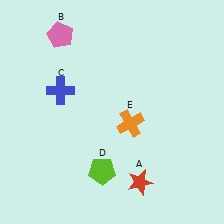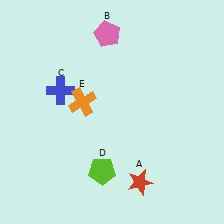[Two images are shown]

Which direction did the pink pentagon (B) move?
The pink pentagon (B) moved right.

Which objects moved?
The objects that moved are: the pink pentagon (B), the orange cross (E).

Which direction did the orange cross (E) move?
The orange cross (E) moved left.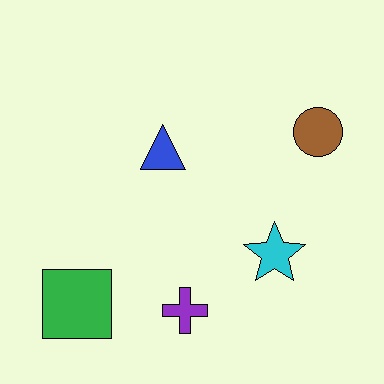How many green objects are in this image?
There is 1 green object.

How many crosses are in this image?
There is 1 cross.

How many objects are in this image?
There are 5 objects.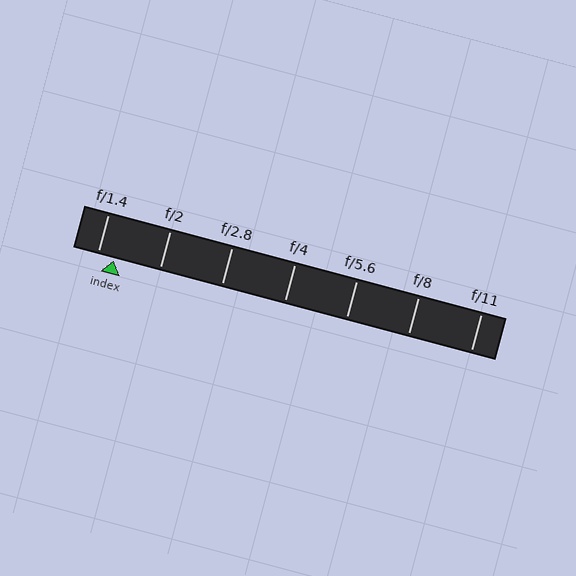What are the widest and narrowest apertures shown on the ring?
The widest aperture shown is f/1.4 and the narrowest is f/11.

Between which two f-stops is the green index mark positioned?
The index mark is between f/1.4 and f/2.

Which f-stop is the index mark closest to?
The index mark is closest to f/1.4.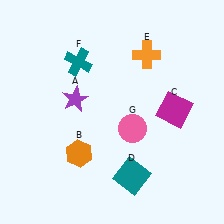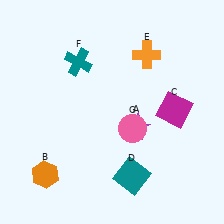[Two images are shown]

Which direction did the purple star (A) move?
The purple star (A) moved right.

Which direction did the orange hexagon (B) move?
The orange hexagon (B) moved left.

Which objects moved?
The objects that moved are: the purple star (A), the orange hexagon (B).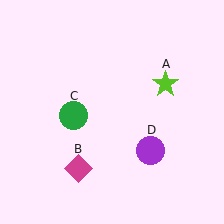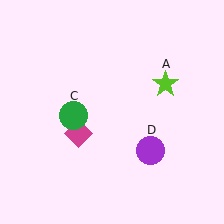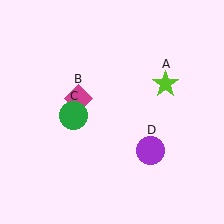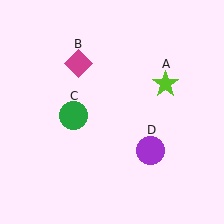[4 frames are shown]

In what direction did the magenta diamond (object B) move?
The magenta diamond (object B) moved up.